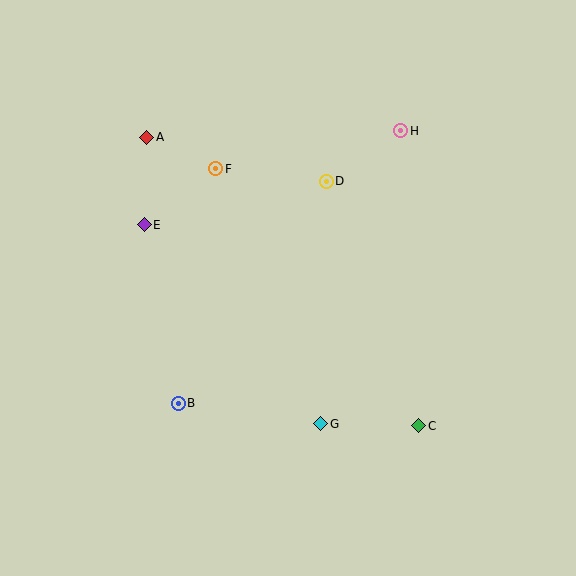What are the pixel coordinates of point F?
Point F is at (216, 169).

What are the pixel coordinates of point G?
Point G is at (321, 424).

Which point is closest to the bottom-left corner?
Point B is closest to the bottom-left corner.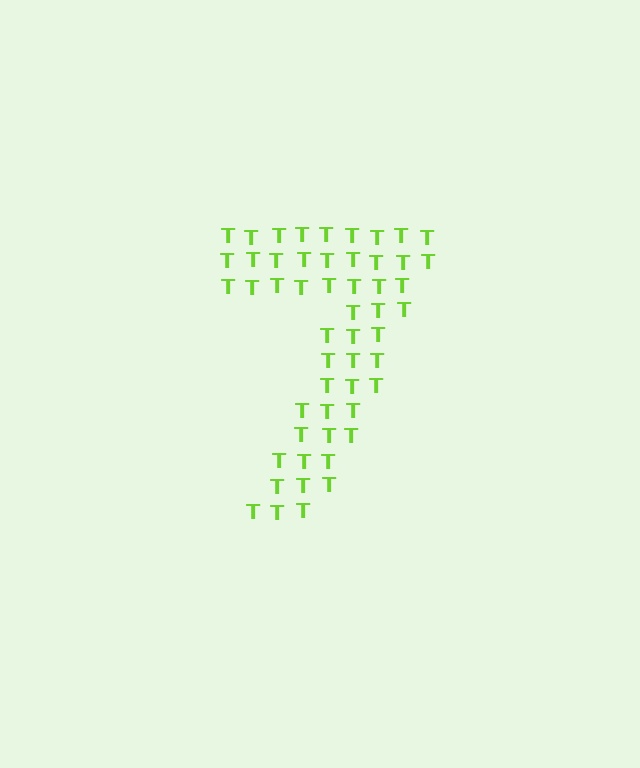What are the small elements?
The small elements are letter T's.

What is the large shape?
The large shape is the digit 7.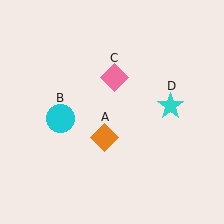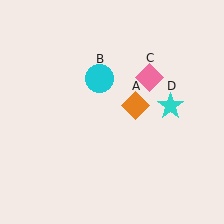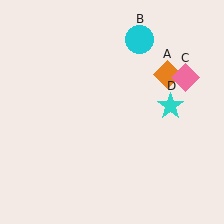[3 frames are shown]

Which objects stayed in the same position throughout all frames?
Cyan star (object D) remained stationary.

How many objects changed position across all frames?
3 objects changed position: orange diamond (object A), cyan circle (object B), pink diamond (object C).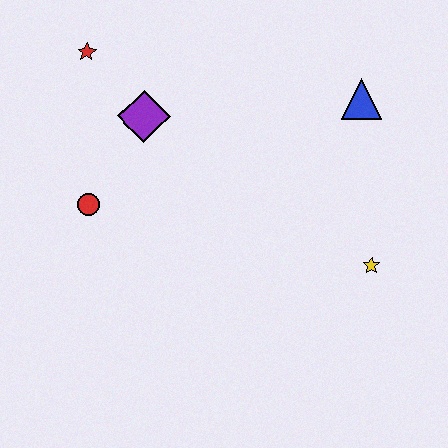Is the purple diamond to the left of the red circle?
No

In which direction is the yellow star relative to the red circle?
The yellow star is to the right of the red circle.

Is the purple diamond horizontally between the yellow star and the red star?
Yes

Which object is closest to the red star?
The purple diamond is closest to the red star.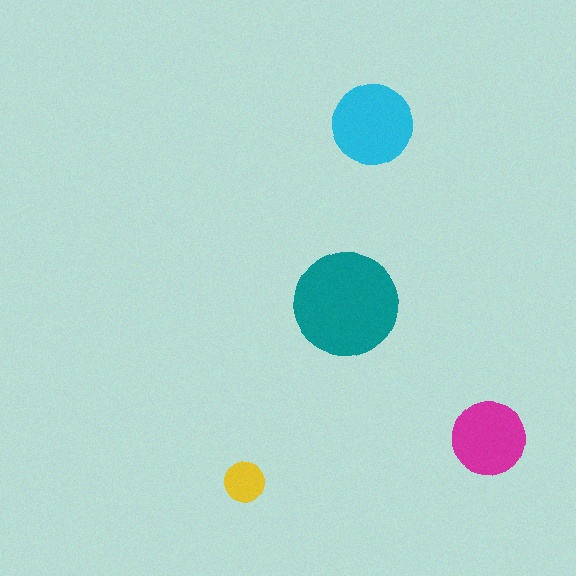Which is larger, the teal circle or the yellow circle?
The teal one.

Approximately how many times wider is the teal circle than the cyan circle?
About 1.5 times wider.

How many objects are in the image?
There are 4 objects in the image.